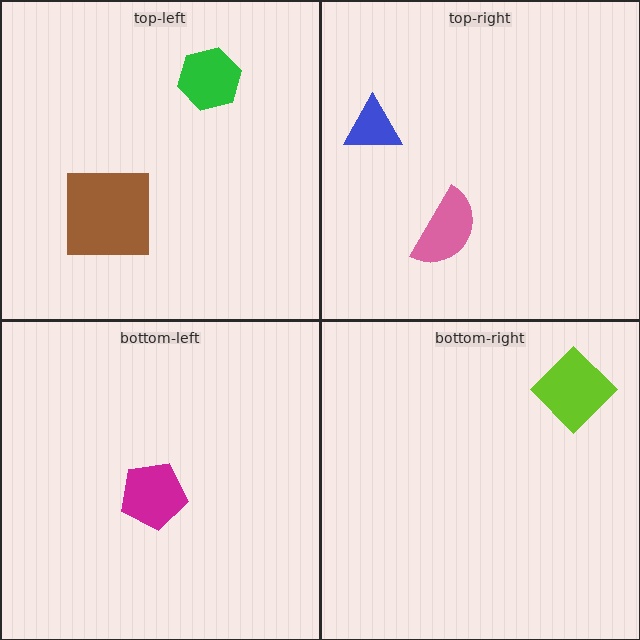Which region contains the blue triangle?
The top-right region.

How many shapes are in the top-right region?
2.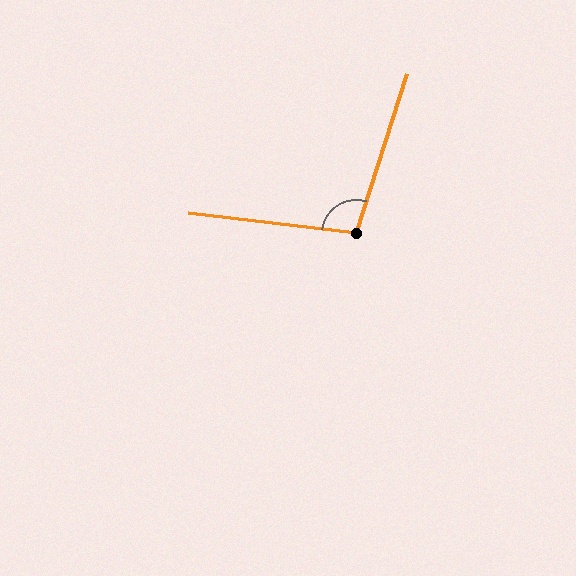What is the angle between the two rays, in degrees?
Approximately 101 degrees.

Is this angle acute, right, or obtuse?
It is obtuse.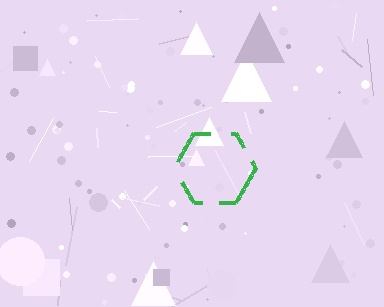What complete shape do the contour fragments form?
The contour fragments form a hexagon.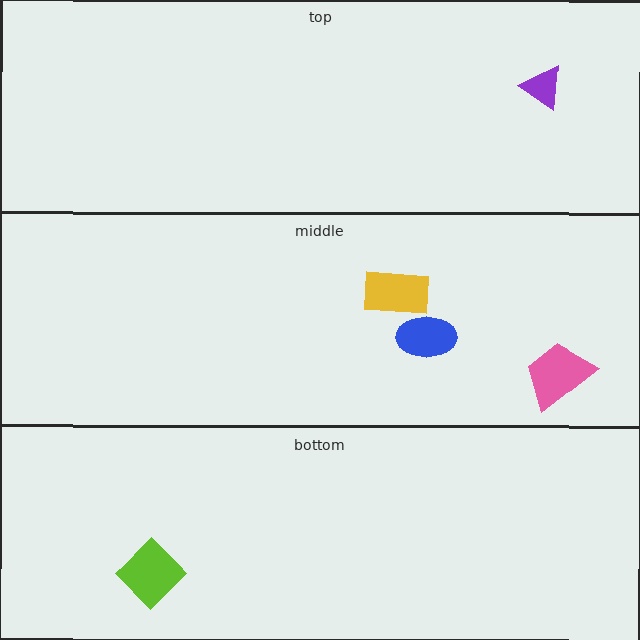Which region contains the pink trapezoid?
The middle region.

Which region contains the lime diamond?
The bottom region.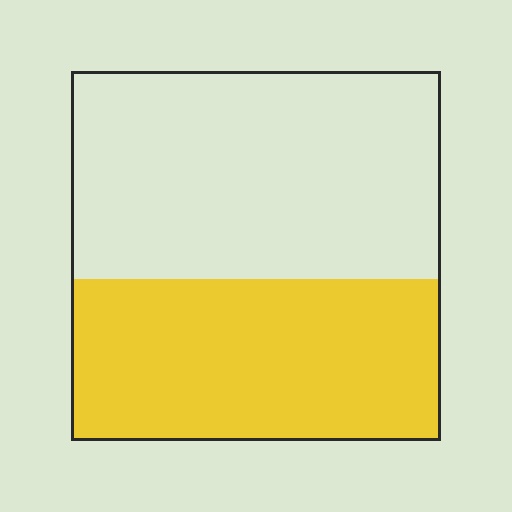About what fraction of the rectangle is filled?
About two fifths (2/5).